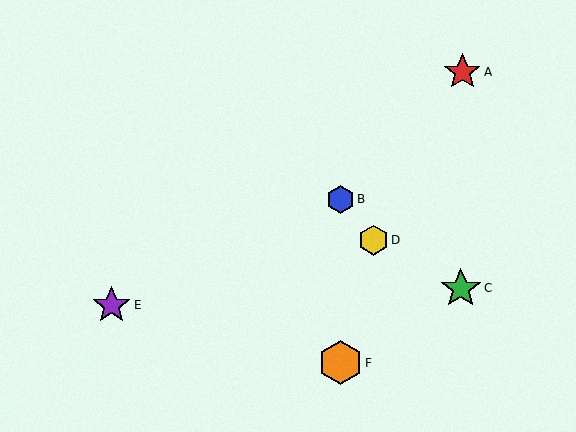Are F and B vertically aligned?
Yes, both are at x≈340.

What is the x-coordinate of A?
Object A is at x≈462.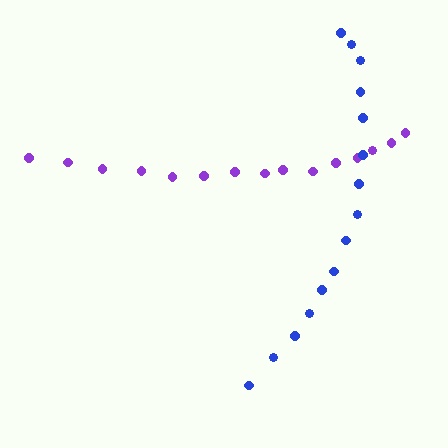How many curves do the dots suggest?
There are 2 distinct paths.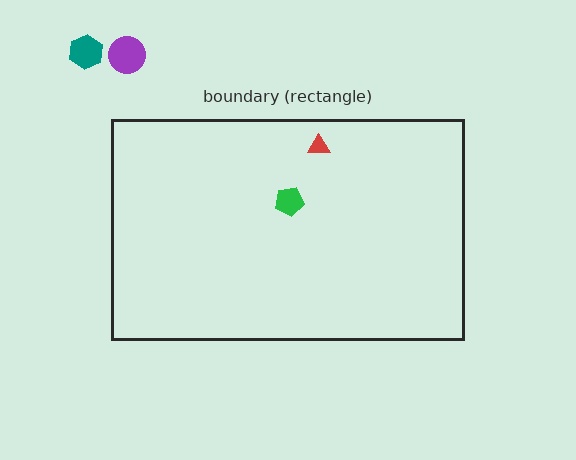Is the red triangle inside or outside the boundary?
Inside.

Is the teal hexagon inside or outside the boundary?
Outside.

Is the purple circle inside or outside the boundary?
Outside.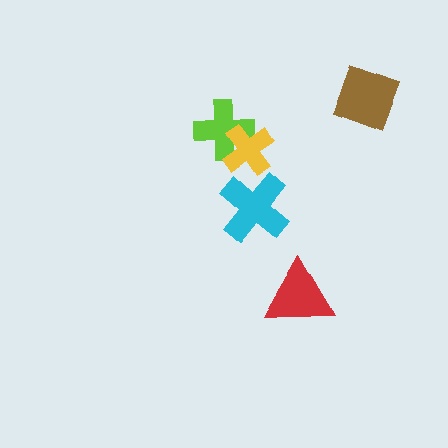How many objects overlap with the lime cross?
1 object overlaps with the lime cross.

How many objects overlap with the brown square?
0 objects overlap with the brown square.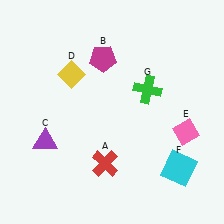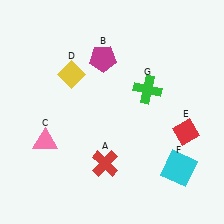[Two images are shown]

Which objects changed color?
C changed from purple to pink. E changed from pink to red.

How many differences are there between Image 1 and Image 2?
There are 2 differences between the two images.